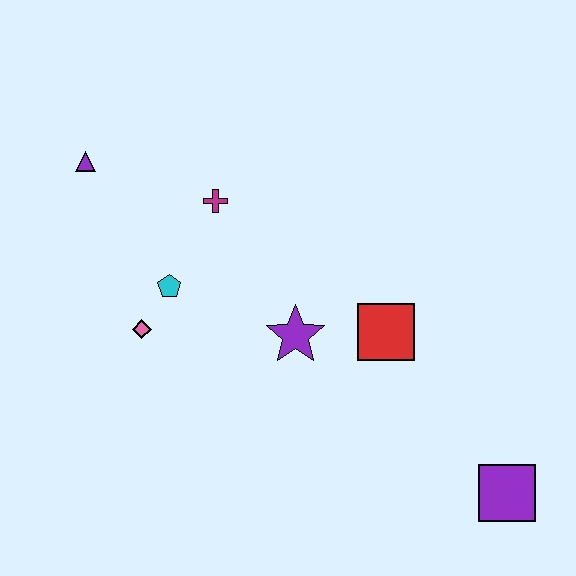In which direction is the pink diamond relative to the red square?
The pink diamond is to the left of the red square.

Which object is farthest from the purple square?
The purple triangle is farthest from the purple square.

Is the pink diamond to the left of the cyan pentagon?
Yes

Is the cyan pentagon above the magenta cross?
No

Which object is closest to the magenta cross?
The cyan pentagon is closest to the magenta cross.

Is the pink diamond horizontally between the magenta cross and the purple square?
No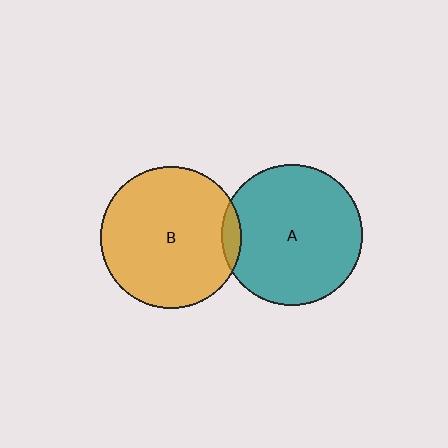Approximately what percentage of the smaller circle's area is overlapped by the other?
Approximately 5%.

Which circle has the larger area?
Circle B (orange).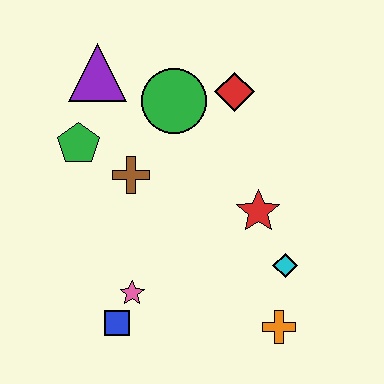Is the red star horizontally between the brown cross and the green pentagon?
No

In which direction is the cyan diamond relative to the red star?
The cyan diamond is below the red star.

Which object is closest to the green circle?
The red diamond is closest to the green circle.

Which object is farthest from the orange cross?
The purple triangle is farthest from the orange cross.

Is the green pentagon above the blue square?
Yes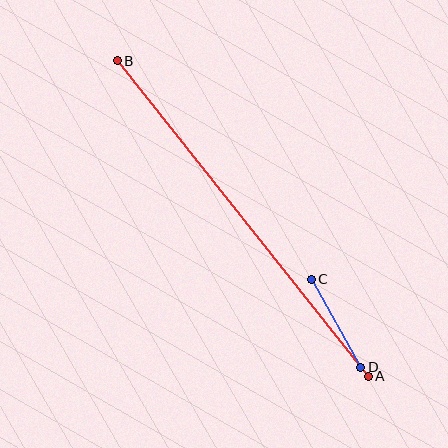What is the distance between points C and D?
The distance is approximately 101 pixels.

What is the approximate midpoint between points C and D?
The midpoint is at approximately (336, 323) pixels.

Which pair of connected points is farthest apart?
Points A and B are farthest apart.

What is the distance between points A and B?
The distance is approximately 403 pixels.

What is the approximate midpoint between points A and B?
The midpoint is at approximately (243, 219) pixels.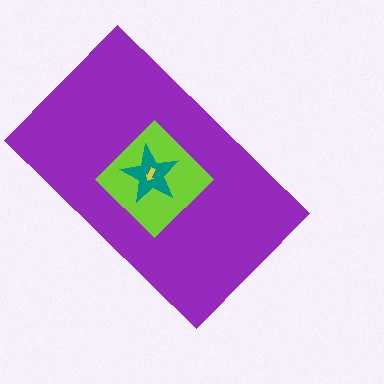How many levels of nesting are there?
4.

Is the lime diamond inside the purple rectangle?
Yes.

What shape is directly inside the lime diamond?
The teal star.